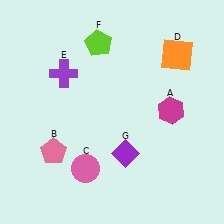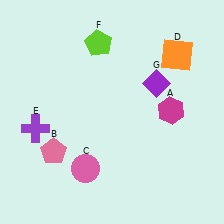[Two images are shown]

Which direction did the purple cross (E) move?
The purple cross (E) moved down.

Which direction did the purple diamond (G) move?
The purple diamond (G) moved up.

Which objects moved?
The objects that moved are: the purple cross (E), the purple diamond (G).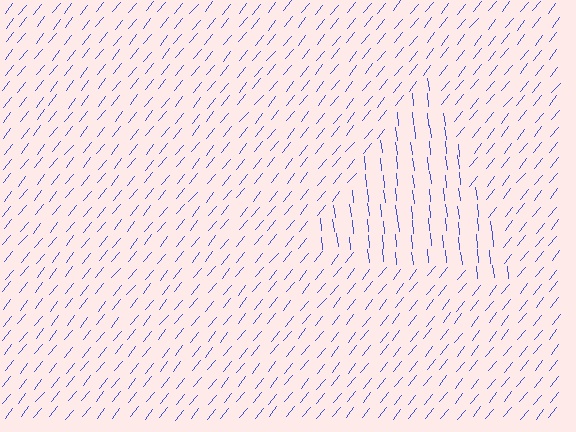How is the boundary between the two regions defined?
The boundary is defined purely by a change in line orientation (approximately 45 degrees difference). All lines are the same color and thickness.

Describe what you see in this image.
The image is filled with small blue line segments. A triangle region in the image has lines oriented differently from the surrounding lines, creating a visible texture boundary.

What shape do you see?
I see a triangle.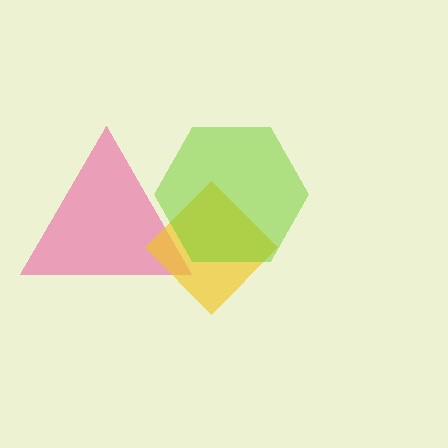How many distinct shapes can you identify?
There are 3 distinct shapes: a pink triangle, a yellow diamond, a lime hexagon.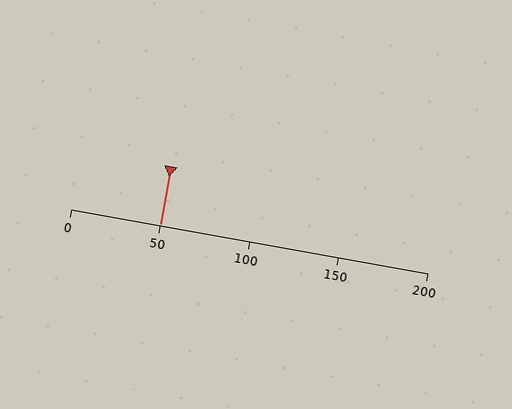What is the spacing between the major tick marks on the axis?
The major ticks are spaced 50 apart.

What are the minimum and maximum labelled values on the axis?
The axis runs from 0 to 200.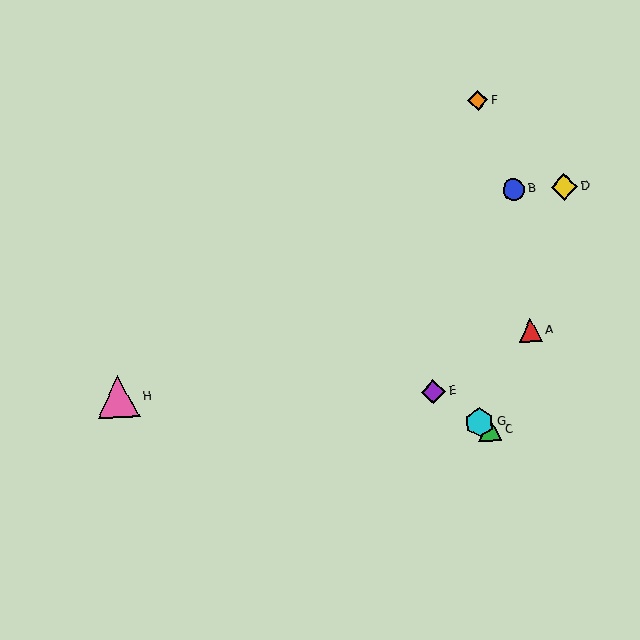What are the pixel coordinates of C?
Object C is at (490, 429).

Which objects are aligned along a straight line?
Objects C, E, G are aligned along a straight line.